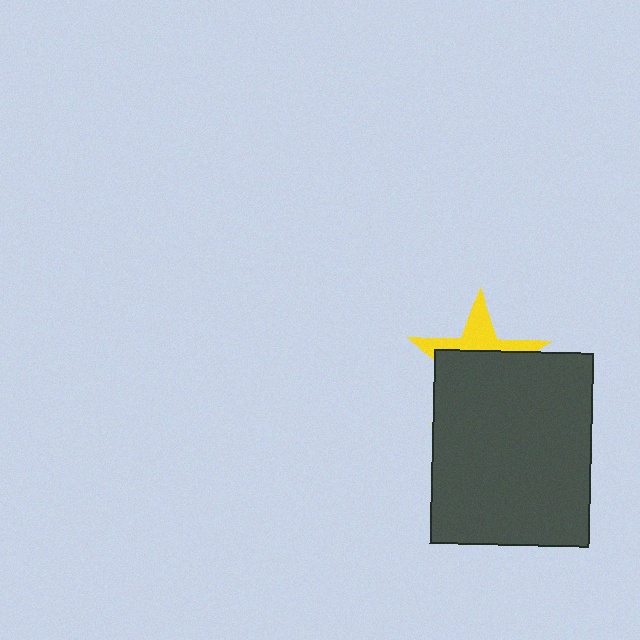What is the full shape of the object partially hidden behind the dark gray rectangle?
The partially hidden object is a yellow star.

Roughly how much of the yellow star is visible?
A small part of it is visible (roughly 35%).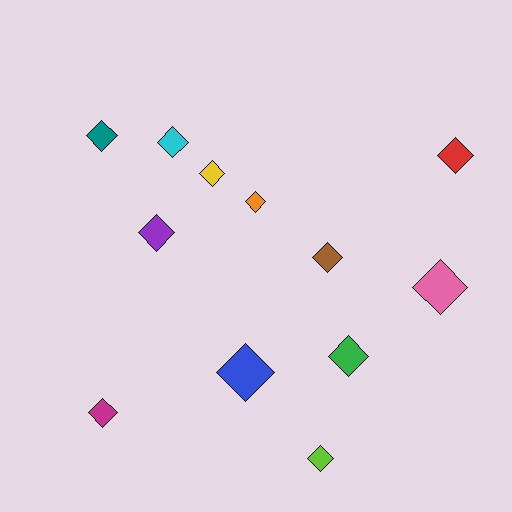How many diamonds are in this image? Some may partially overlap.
There are 12 diamonds.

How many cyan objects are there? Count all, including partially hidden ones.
There is 1 cyan object.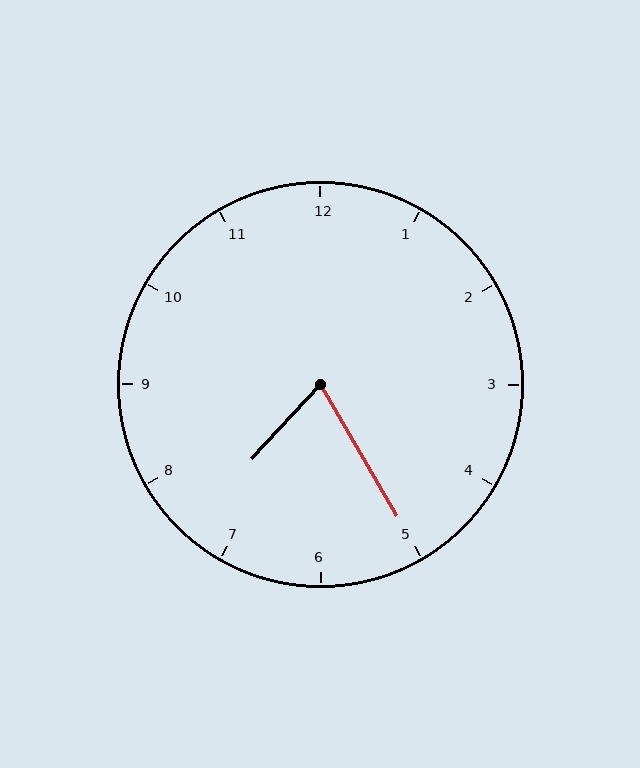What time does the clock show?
7:25.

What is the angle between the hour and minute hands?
Approximately 72 degrees.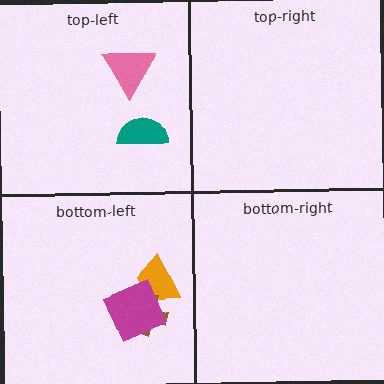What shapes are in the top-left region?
The pink triangle, the teal semicircle.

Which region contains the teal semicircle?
The top-left region.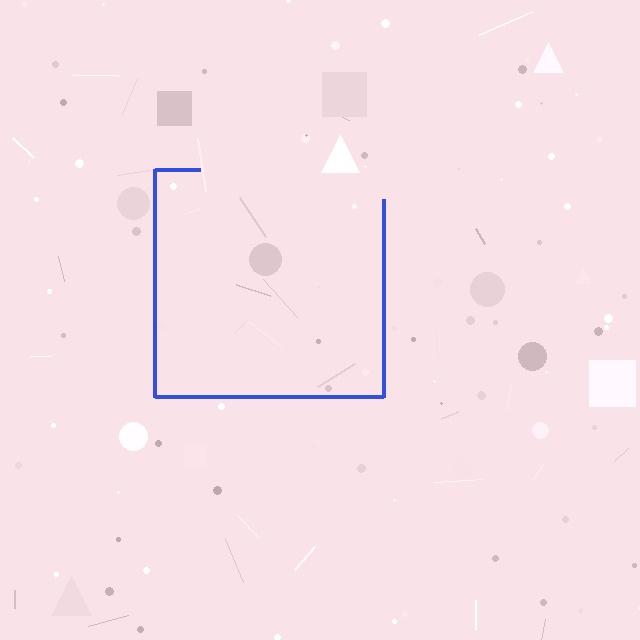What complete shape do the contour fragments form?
The contour fragments form a square.